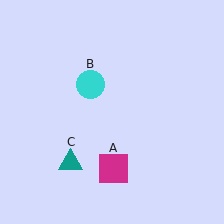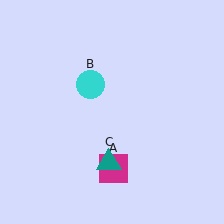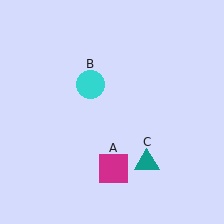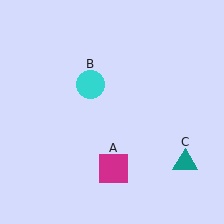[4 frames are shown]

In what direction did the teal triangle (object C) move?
The teal triangle (object C) moved right.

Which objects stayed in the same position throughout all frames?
Magenta square (object A) and cyan circle (object B) remained stationary.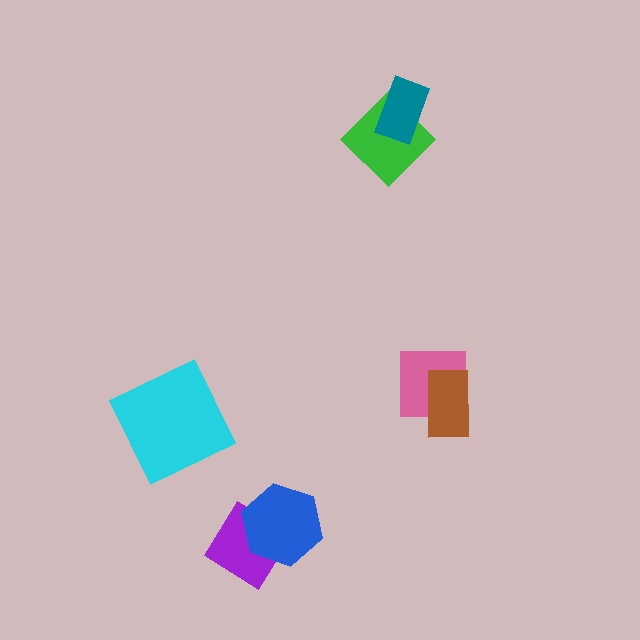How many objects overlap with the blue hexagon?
1 object overlaps with the blue hexagon.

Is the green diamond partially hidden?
Yes, it is partially covered by another shape.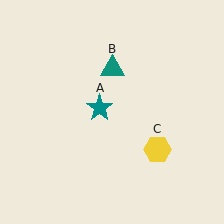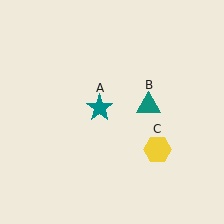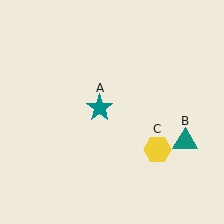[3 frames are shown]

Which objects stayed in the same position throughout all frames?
Teal star (object A) and yellow hexagon (object C) remained stationary.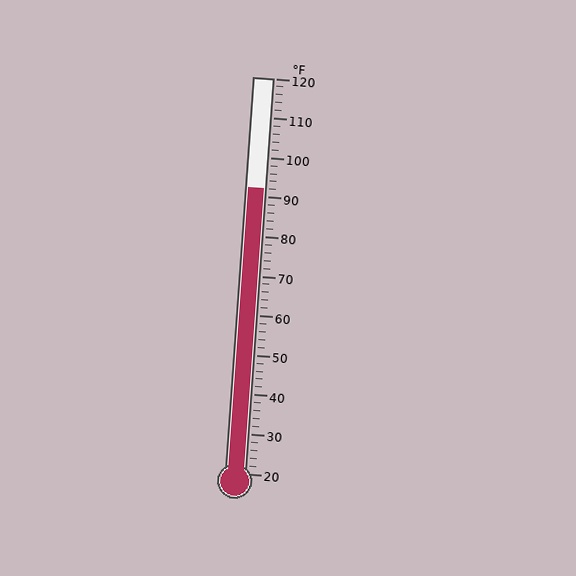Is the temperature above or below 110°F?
The temperature is below 110°F.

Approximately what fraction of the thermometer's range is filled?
The thermometer is filled to approximately 70% of its range.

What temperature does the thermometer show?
The thermometer shows approximately 92°F.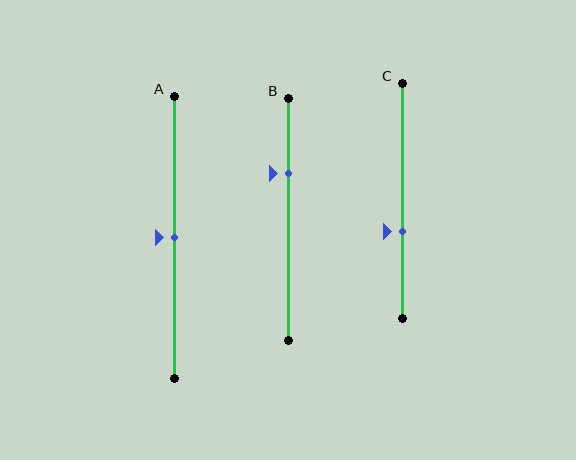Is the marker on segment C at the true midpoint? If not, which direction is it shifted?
No, the marker on segment C is shifted downward by about 13% of the segment length.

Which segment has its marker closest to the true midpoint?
Segment A has its marker closest to the true midpoint.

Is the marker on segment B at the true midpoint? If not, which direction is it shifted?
No, the marker on segment B is shifted upward by about 19% of the segment length.